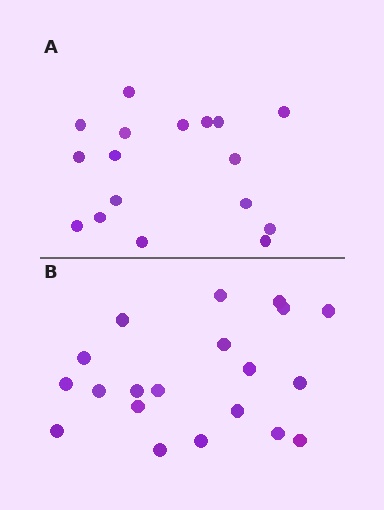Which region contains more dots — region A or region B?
Region B (the bottom region) has more dots.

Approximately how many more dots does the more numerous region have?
Region B has just a few more — roughly 2 or 3 more dots than region A.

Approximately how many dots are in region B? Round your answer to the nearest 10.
About 20 dots.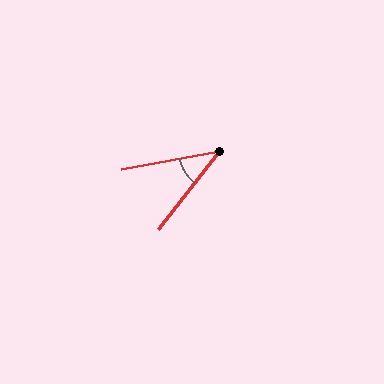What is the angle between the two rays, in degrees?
Approximately 41 degrees.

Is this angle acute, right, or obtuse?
It is acute.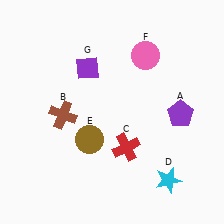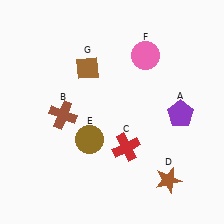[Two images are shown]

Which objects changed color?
D changed from cyan to brown. G changed from purple to brown.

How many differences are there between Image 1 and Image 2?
There are 2 differences between the two images.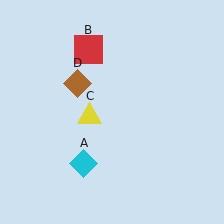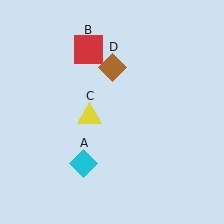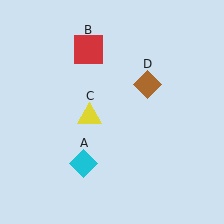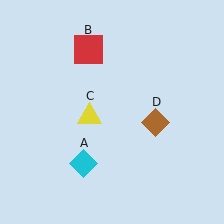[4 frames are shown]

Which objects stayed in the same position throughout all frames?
Cyan diamond (object A) and red square (object B) and yellow triangle (object C) remained stationary.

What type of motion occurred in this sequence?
The brown diamond (object D) rotated clockwise around the center of the scene.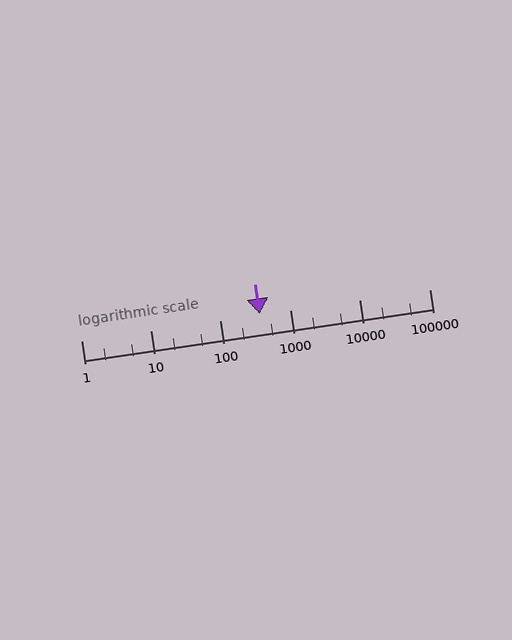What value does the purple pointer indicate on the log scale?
The pointer indicates approximately 370.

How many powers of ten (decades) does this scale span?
The scale spans 5 decades, from 1 to 100000.